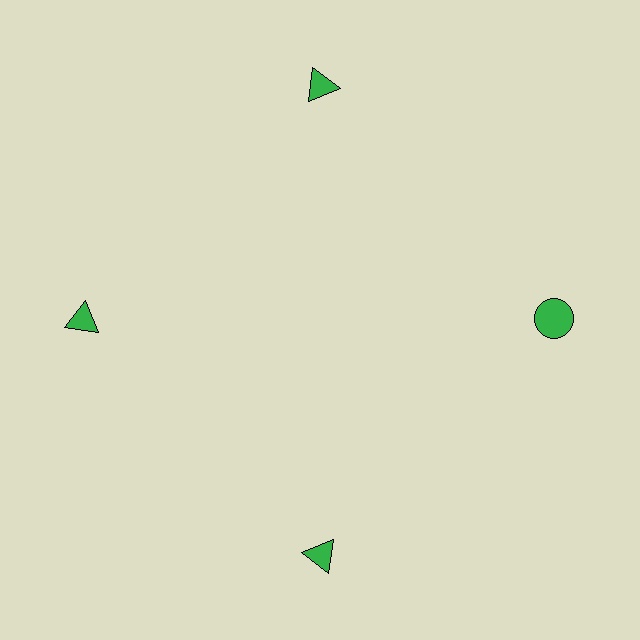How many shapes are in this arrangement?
There are 4 shapes arranged in a ring pattern.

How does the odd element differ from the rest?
It has a different shape: circle instead of triangle.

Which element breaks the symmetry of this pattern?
The green circle at roughly the 3 o'clock position breaks the symmetry. All other shapes are green triangles.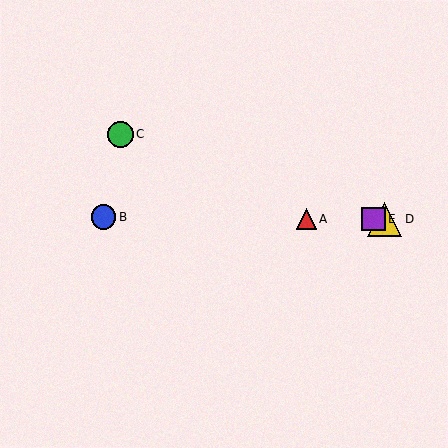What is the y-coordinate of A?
Object A is at y≈219.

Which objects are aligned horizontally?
Objects A, B, D, E are aligned horizontally.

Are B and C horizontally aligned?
No, B is at y≈217 and C is at y≈135.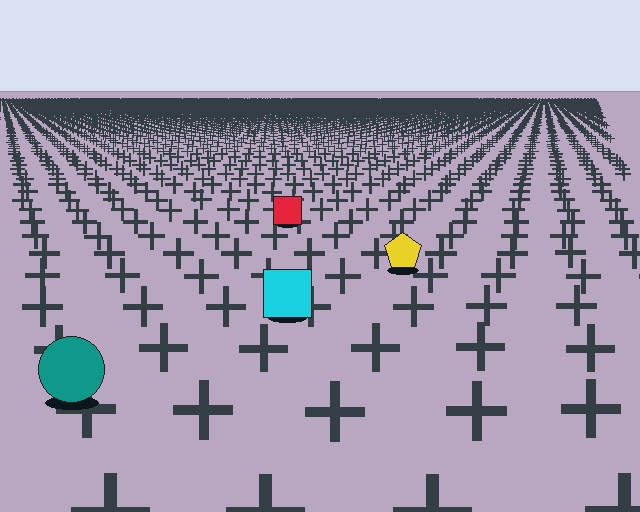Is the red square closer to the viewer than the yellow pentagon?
No. The yellow pentagon is closer — you can tell from the texture gradient: the ground texture is coarser near it.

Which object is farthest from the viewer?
The red square is farthest from the viewer. It appears smaller and the ground texture around it is denser.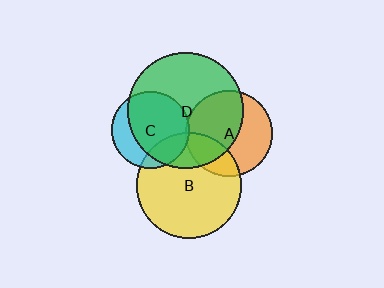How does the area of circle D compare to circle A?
Approximately 1.8 times.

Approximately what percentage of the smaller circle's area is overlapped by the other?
Approximately 25%.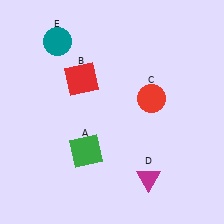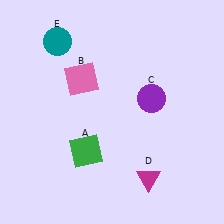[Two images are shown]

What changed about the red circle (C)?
In Image 1, C is red. In Image 2, it changed to purple.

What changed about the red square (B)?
In Image 1, B is red. In Image 2, it changed to pink.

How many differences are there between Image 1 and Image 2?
There are 2 differences between the two images.